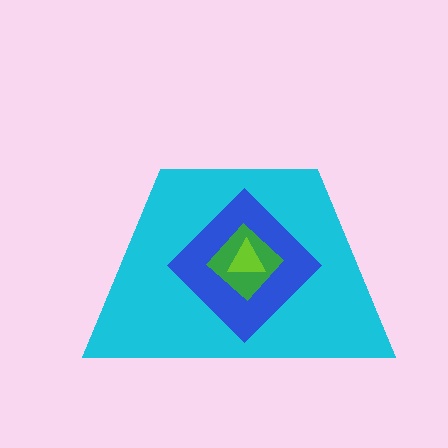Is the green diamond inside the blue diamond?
Yes.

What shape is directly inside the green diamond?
The lime triangle.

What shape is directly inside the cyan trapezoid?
The blue diamond.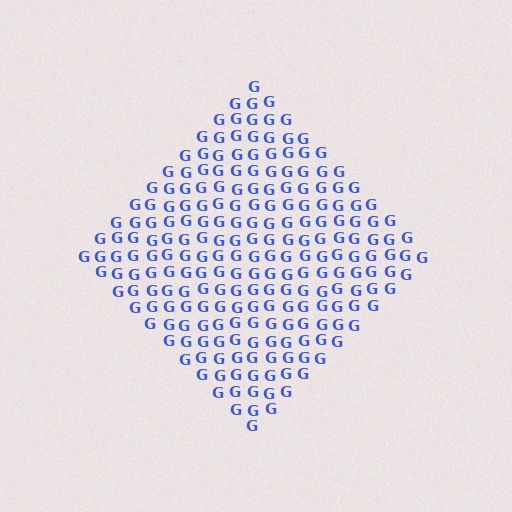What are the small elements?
The small elements are letter G's.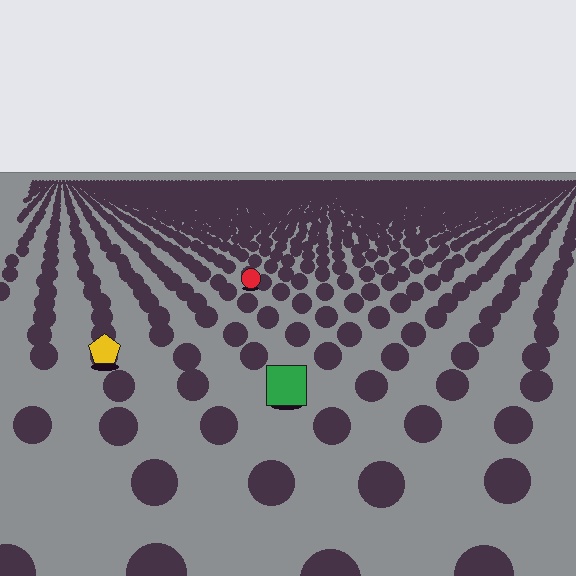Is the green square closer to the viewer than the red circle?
Yes. The green square is closer — you can tell from the texture gradient: the ground texture is coarser near it.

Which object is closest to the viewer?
The green square is closest. The texture marks near it are larger and more spread out.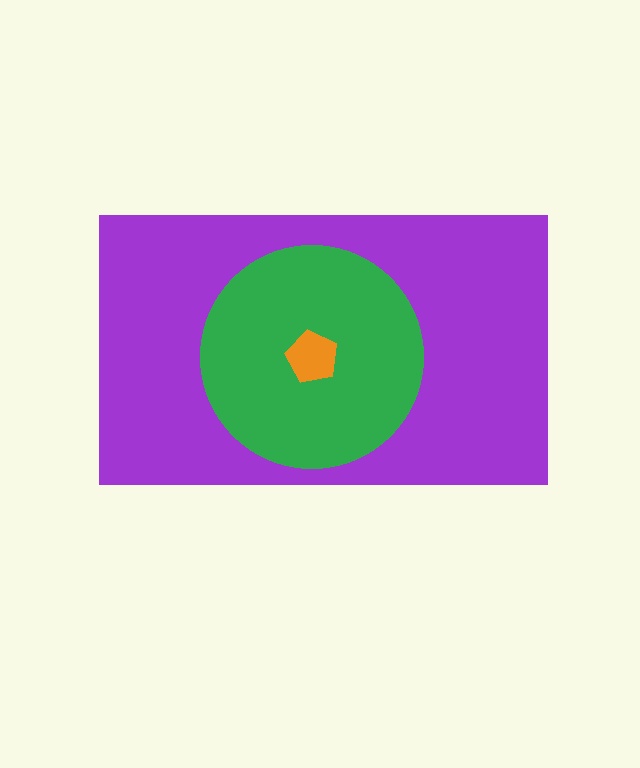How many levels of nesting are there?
3.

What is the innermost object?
The orange pentagon.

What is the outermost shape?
The purple rectangle.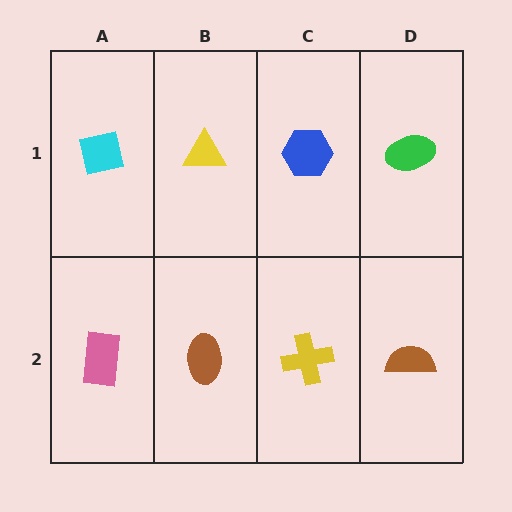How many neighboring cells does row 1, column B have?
3.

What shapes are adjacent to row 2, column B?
A yellow triangle (row 1, column B), a pink rectangle (row 2, column A), a yellow cross (row 2, column C).